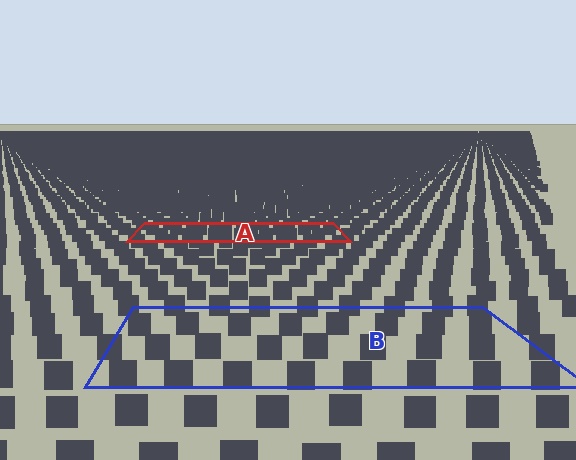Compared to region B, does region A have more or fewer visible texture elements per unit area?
Region A has more texture elements per unit area — they are packed more densely because it is farther away.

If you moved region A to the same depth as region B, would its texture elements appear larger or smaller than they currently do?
They would appear larger. At a closer depth, the same texture elements are projected at a bigger on-screen size.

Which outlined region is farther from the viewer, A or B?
Region A is farther from the viewer — the texture elements inside it appear smaller and more densely packed.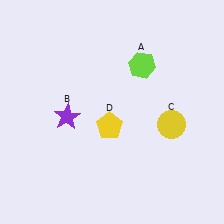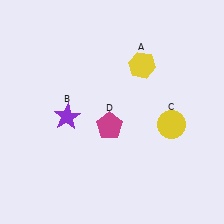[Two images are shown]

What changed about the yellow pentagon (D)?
In Image 1, D is yellow. In Image 2, it changed to magenta.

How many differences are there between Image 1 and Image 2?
There are 2 differences between the two images.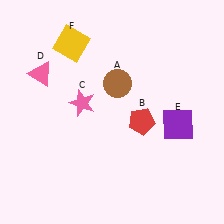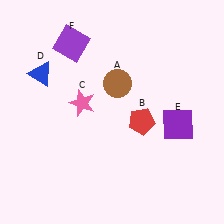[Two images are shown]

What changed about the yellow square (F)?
In Image 1, F is yellow. In Image 2, it changed to purple.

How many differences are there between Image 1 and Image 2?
There are 2 differences between the two images.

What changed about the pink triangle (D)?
In Image 1, D is pink. In Image 2, it changed to blue.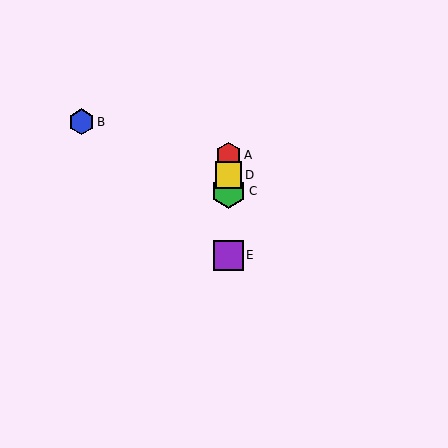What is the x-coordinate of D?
Object D is at x≈229.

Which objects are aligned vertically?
Objects A, C, D, E are aligned vertically.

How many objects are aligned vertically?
4 objects (A, C, D, E) are aligned vertically.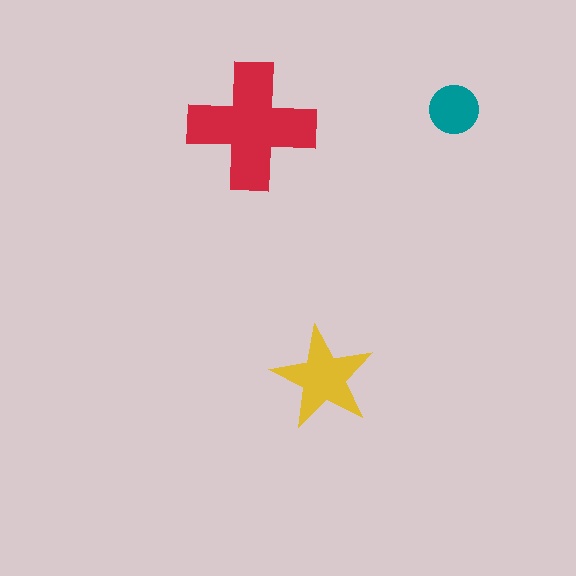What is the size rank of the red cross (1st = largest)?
1st.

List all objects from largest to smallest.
The red cross, the yellow star, the teal circle.